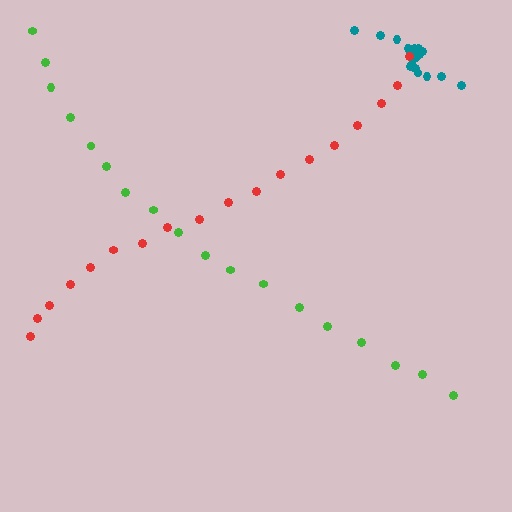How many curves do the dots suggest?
There are 3 distinct paths.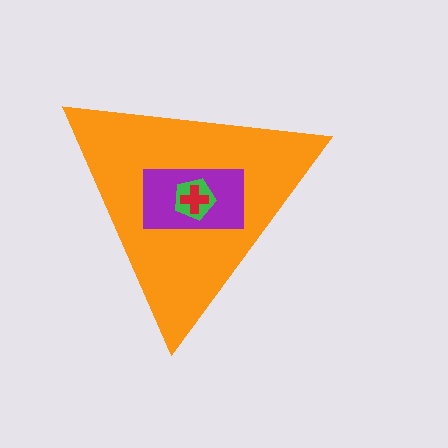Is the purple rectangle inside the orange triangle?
Yes.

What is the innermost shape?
The red cross.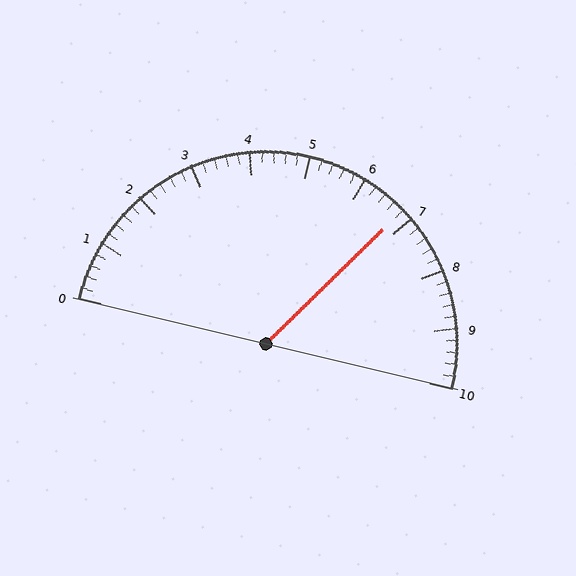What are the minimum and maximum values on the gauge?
The gauge ranges from 0 to 10.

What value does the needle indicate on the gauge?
The needle indicates approximately 6.8.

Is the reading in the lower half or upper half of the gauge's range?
The reading is in the upper half of the range (0 to 10).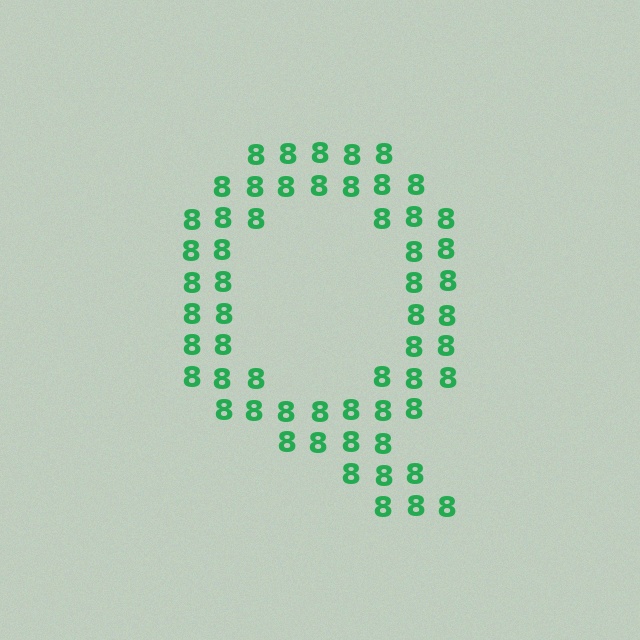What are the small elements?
The small elements are digit 8's.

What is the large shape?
The large shape is the letter Q.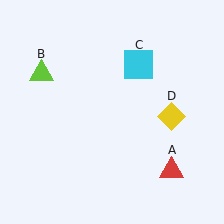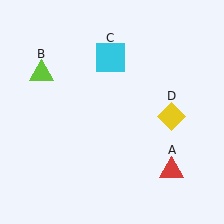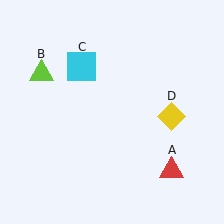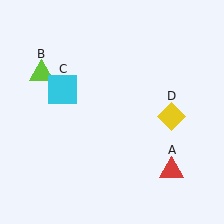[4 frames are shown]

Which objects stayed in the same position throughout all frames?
Red triangle (object A) and lime triangle (object B) and yellow diamond (object D) remained stationary.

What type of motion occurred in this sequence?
The cyan square (object C) rotated counterclockwise around the center of the scene.